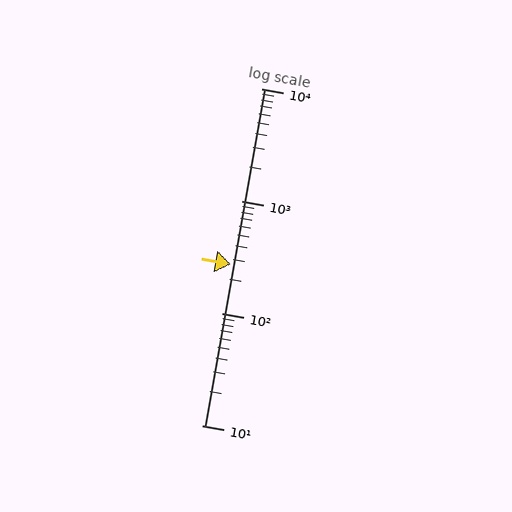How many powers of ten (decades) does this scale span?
The scale spans 3 decades, from 10 to 10000.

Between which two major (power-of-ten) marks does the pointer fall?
The pointer is between 100 and 1000.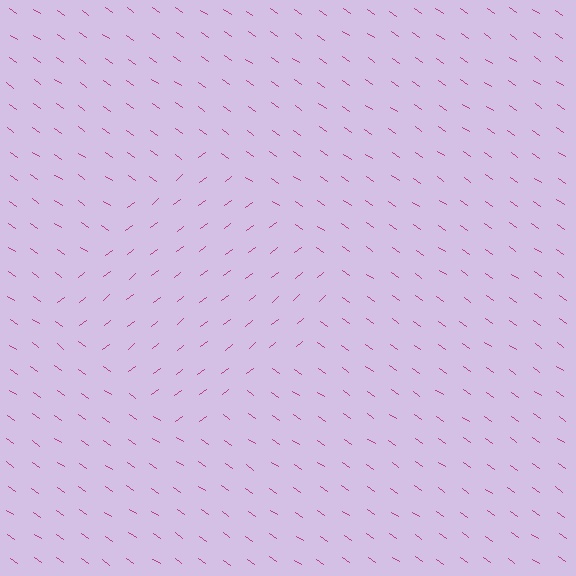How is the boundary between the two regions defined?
The boundary is defined purely by a change in line orientation (approximately 73 degrees difference). All lines are the same color and thickness.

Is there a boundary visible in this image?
Yes, there is a texture boundary formed by a change in line orientation.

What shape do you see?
I see a diamond.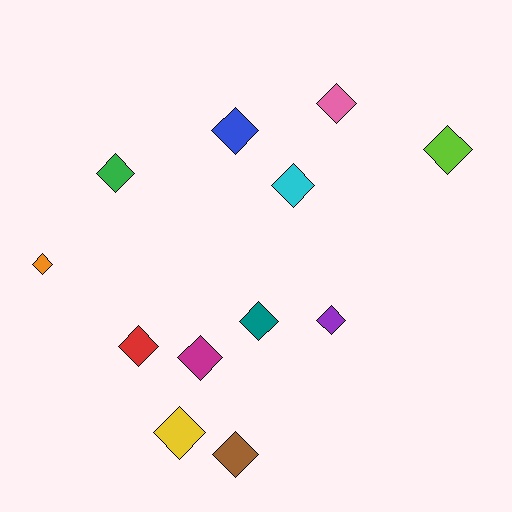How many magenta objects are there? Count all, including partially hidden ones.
There is 1 magenta object.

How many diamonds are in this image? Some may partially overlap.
There are 12 diamonds.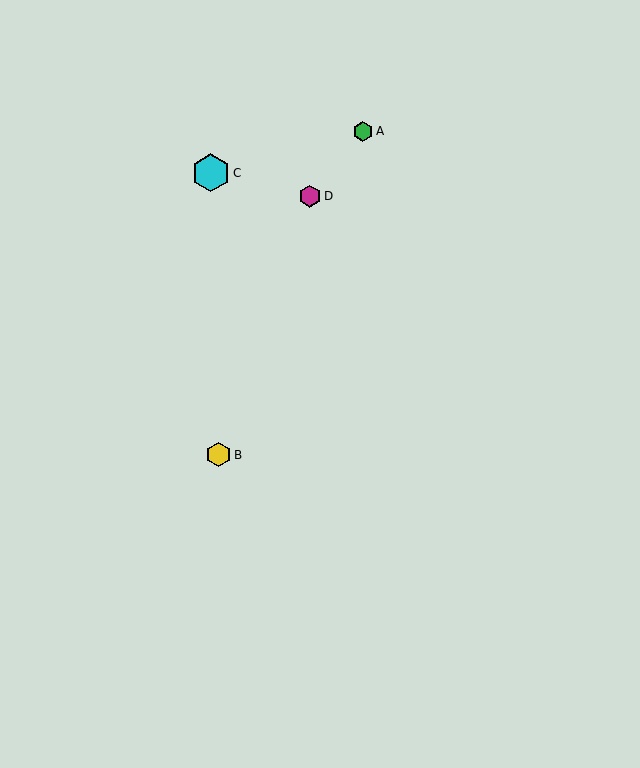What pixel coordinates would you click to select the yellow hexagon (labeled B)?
Click at (218, 455) to select the yellow hexagon B.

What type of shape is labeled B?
Shape B is a yellow hexagon.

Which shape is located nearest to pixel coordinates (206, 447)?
The yellow hexagon (labeled B) at (218, 455) is nearest to that location.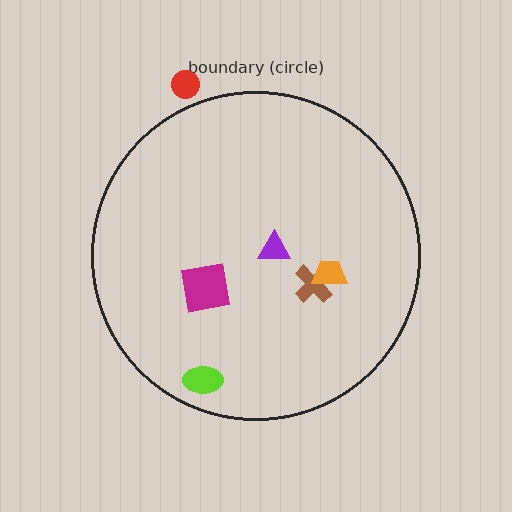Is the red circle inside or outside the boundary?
Outside.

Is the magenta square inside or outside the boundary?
Inside.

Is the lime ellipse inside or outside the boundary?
Inside.